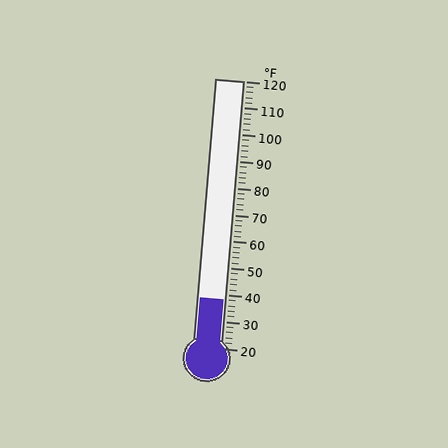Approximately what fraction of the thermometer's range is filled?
The thermometer is filled to approximately 20% of its range.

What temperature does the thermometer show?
The thermometer shows approximately 38°F.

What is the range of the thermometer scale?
The thermometer scale ranges from 20°F to 120°F.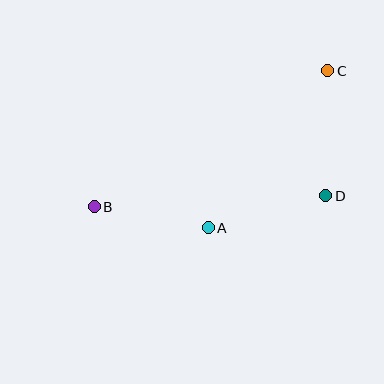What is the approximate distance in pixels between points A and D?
The distance between A and D is approximately 122 pixels.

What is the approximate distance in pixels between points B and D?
The distance between B and D is approximately 232 pixels.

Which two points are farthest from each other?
Points B and C are farthest from each other.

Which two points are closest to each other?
Points A and B are closest to each other.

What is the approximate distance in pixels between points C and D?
The distance between C and D is approximately 125 pixels.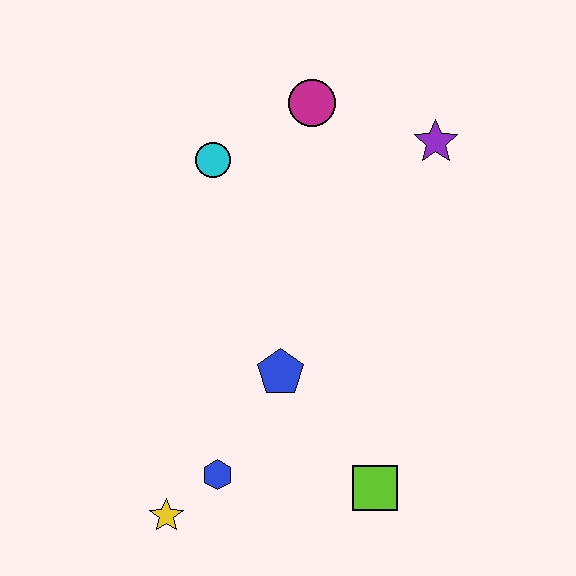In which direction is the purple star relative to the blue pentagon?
The purple star is above the blue pentagon.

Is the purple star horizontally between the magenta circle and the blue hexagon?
No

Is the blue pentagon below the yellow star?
No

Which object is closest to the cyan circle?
The magenta circle is closest to the cyan circle.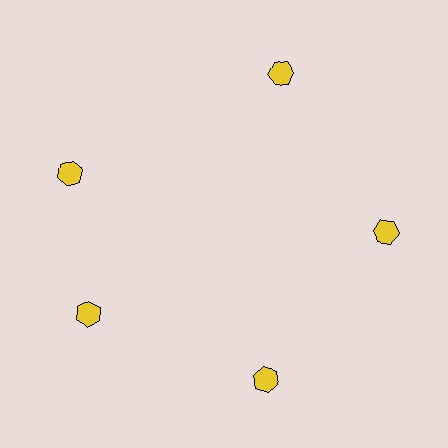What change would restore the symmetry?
The symmetry would be restored by rotating it back into even spacing with its neighbors so that all 5 hexagons sit at equal angles and equal distance from the center.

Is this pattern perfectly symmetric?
No. The 5 yellow hexagons are arranged in a ring, but one element near the 10 o'clock position is rotated out of alignment along the ring, breaking the 5-fold rotational symmetry.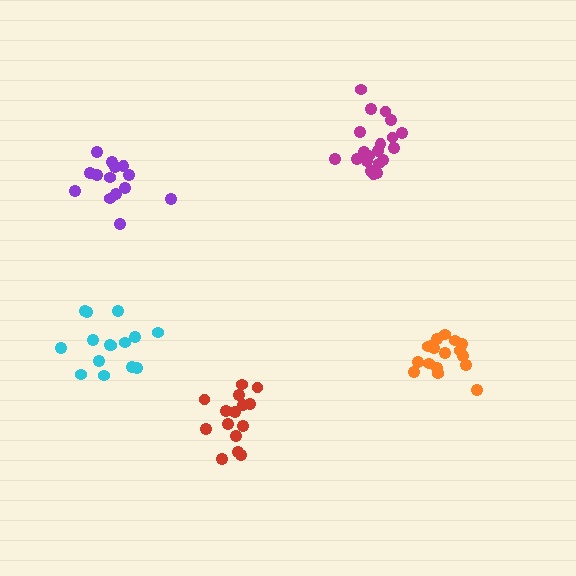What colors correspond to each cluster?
The clusters are colored: purple, cyan, orange, magenta, red.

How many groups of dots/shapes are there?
There are 5 groups.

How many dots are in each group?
Group 1: 14 dots, Group 2: 15 dots, Group 3: 17 dots, Group 4: 20 dots, Group 5: 15 dots (81 total).